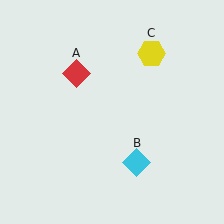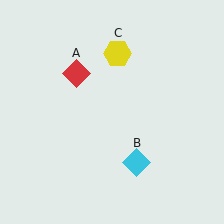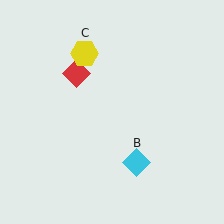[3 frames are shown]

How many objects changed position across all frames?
1 object changed position: yellow hexagon (object C).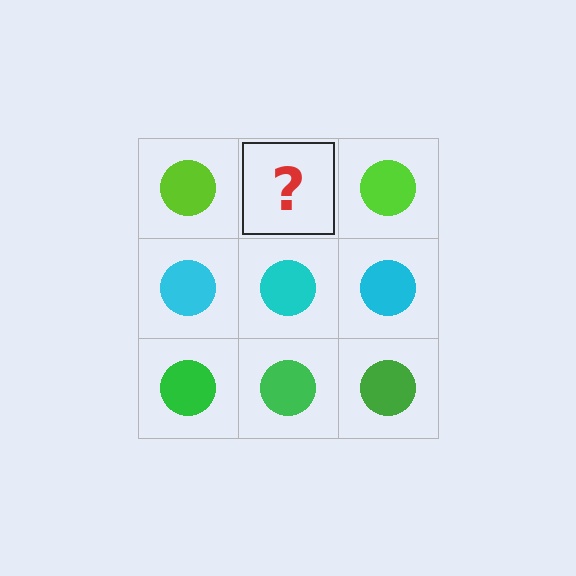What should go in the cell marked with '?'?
The missing cell should contain a lime circle.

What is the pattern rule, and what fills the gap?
The rule is that each row has a consistent color. The gap should be filled with a lime circle.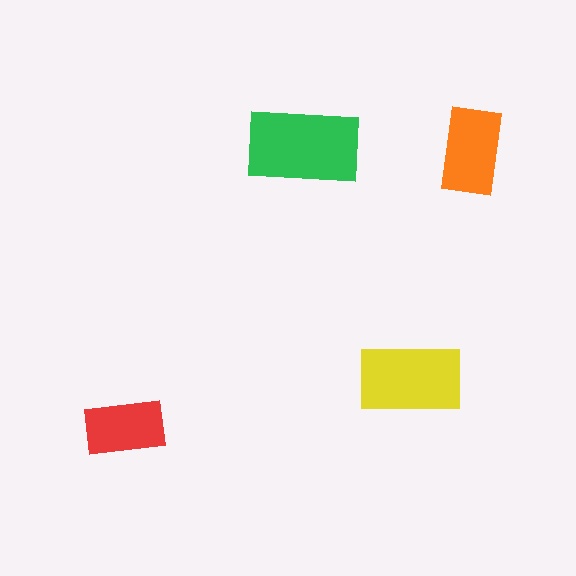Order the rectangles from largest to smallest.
the green one, the yellow one, the orange one, the red one.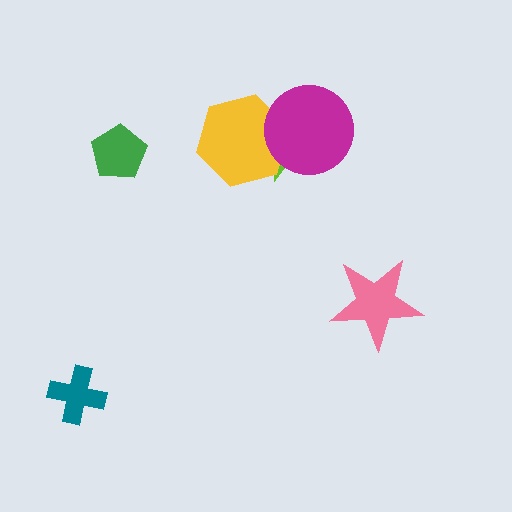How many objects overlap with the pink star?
0 objects overlap with the pink star.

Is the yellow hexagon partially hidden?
Yes, it is partially covered by another shape.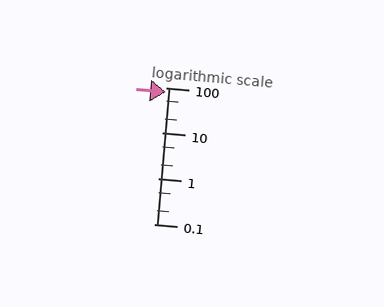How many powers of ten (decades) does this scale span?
The scale spans 3 decades, from 0.1 to 100.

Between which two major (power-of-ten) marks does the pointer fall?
The pointer is between 10 and 100.